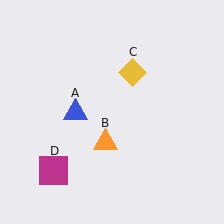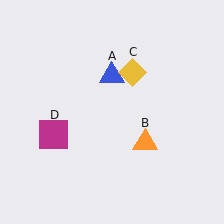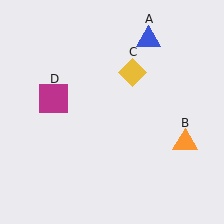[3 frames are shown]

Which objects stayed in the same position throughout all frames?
Yellow diamond (object C) remained stationary.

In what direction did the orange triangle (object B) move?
The orange triangle (object B) moved right.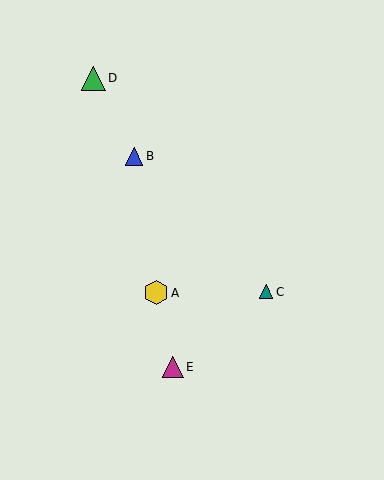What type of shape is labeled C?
Shape C is a teal triangle.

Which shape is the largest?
The yellow hexagon (labeled A) is the largest.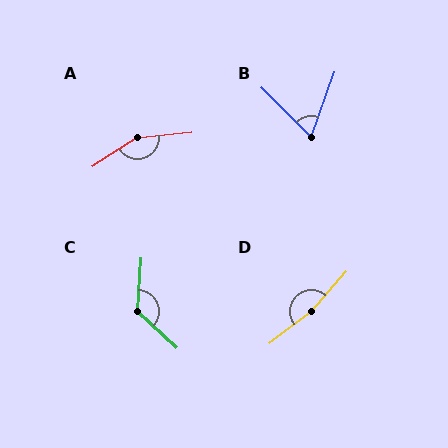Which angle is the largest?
D, at approximately 168 degrees.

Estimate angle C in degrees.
Approximately 128 degrees.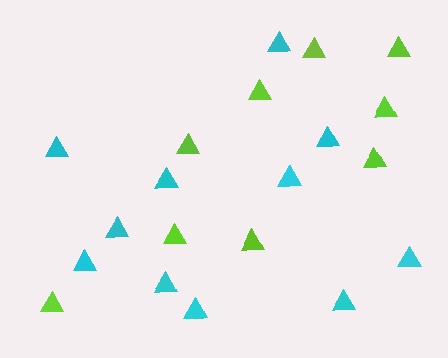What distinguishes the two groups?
There are 2 groups: one group of cyan triangles (11) and one group of lime triangles (9).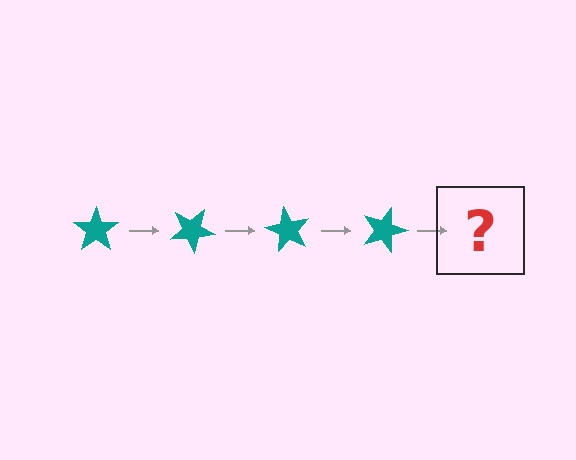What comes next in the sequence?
The next element should be a teal star rotated 120 degrees.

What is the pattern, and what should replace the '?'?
The pattern is that the star rotates 30 degrees each step. The '?' should be a teal star rotated 120 degrees.